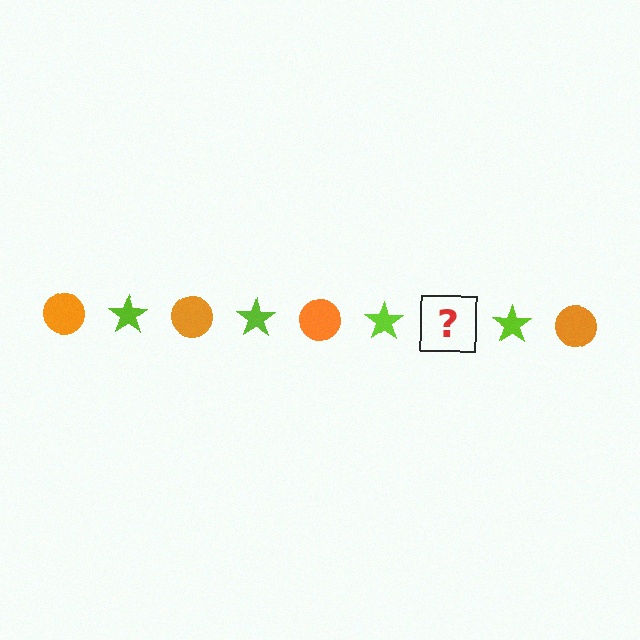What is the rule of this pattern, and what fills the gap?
The rule is that the pattern alternates between orange circle and lime star. The gap should be filled with an orange circle.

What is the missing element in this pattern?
The missing element is an orange circle.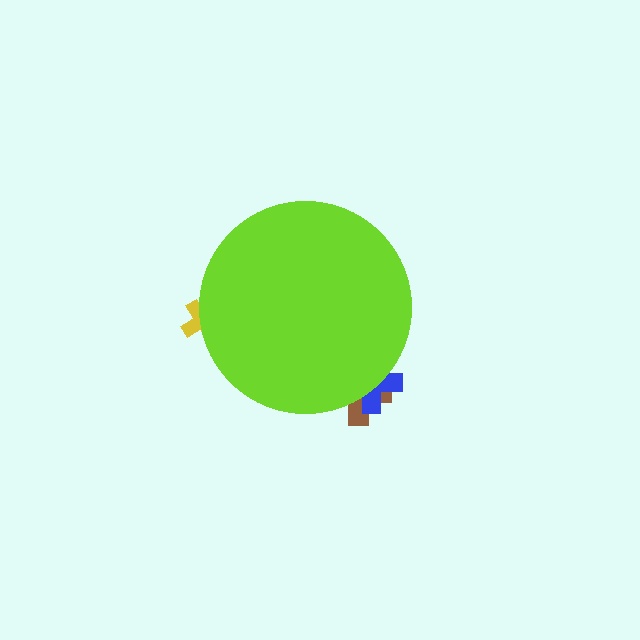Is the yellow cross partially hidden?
Yes, the yellow cross is partially hidden behind the lime circle.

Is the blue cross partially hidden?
Yes, the blue cross is partially hidden behind the lime circle.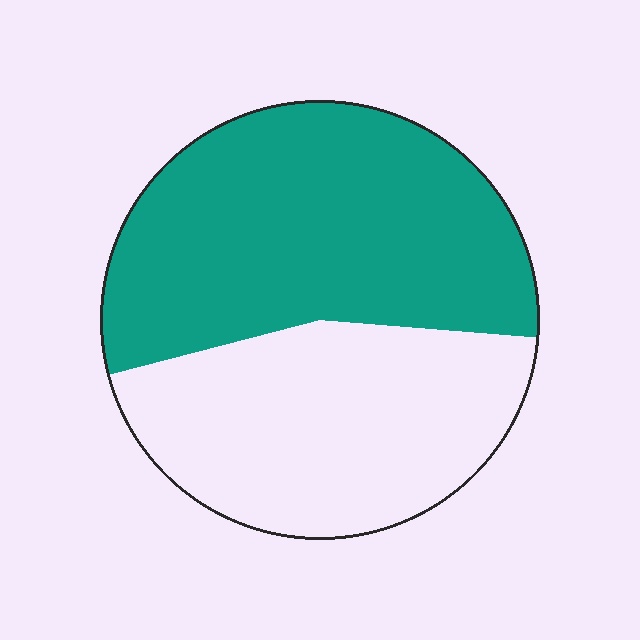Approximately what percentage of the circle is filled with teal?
Approximately 55%.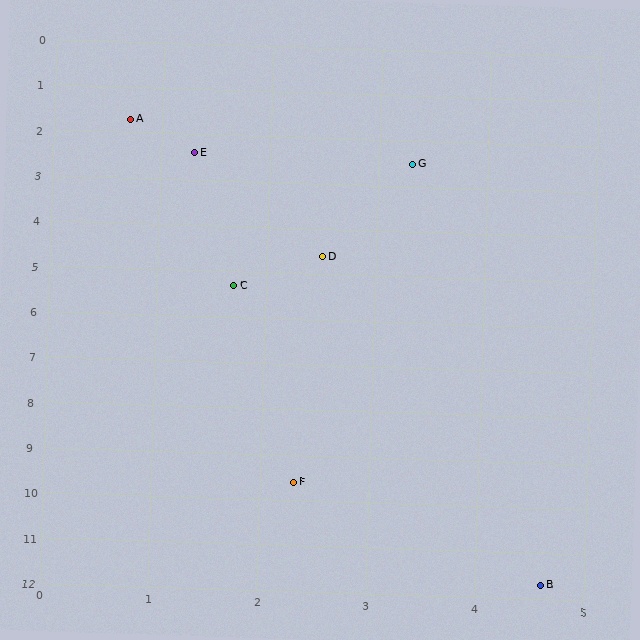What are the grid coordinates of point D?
Point D is at approximately (2.5, 4.6).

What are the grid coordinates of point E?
Point E is at approximately (1.3, 2.4).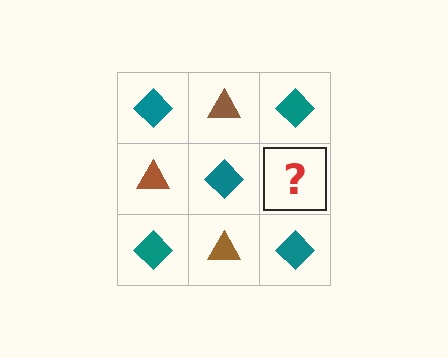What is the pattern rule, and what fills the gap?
The rule is that it alternates teal diamond and brown triangle in a checkerboard pattern. The gap should be filled with a brown triangle.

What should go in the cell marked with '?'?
The missing cell should contain a brown triangle.